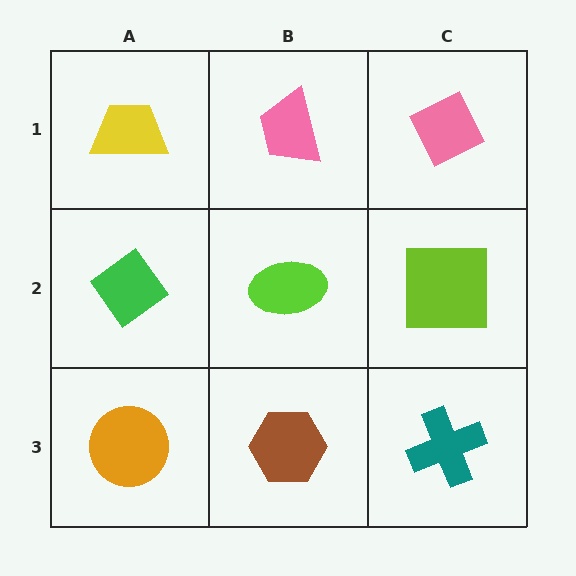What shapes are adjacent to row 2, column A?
A yellow trapezoid (row 1, column A), an orange circle (row 3, column A), a lime ellipse (row 2, column B).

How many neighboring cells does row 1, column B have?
3.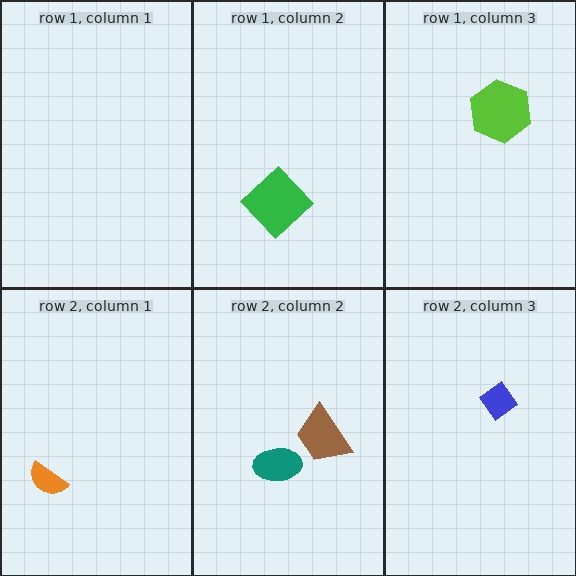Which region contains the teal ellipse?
The row 2, column 2 region.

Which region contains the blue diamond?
The row 2, column 3 region.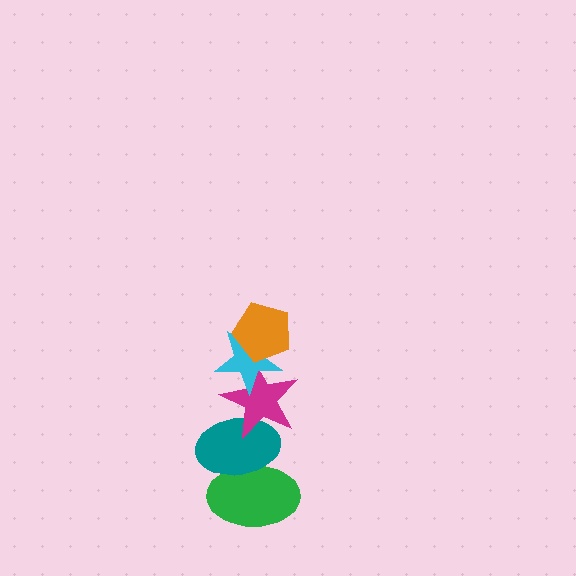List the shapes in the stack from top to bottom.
From top to bottom: the orange pentagon, the cyan star, the magenta star, the teal ellipse, the green ellipse.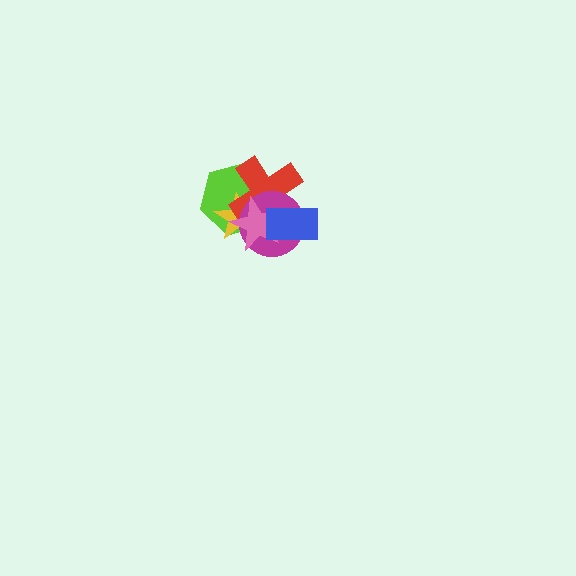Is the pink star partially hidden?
Yes, it is partially covered by another shape.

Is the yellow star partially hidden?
Yes, it is partially covered by another shape.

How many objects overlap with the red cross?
5 objects overlap with the red cross.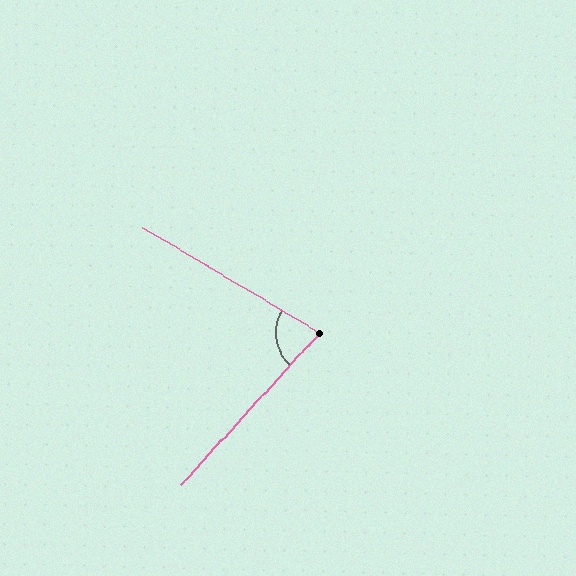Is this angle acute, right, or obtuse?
It is acute.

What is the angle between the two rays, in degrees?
Approximately 79 degrees.